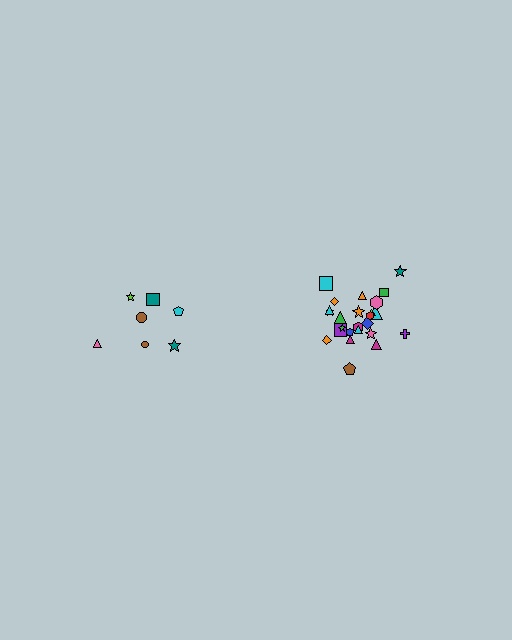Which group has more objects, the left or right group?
The right group.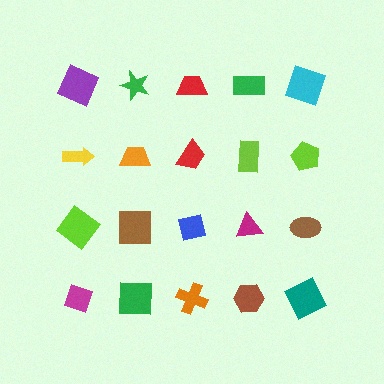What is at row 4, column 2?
A green square.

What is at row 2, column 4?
A lime rectangle.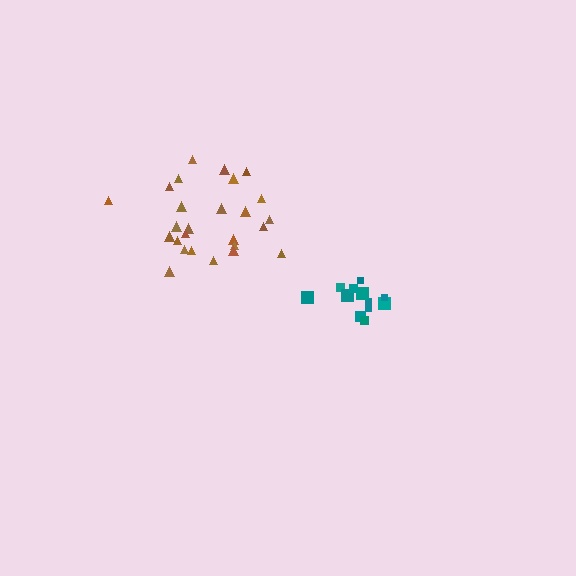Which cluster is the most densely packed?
Teal.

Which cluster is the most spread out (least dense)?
Brown.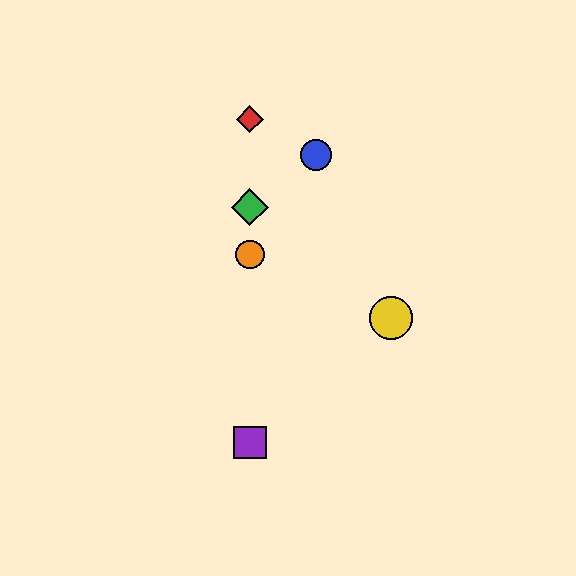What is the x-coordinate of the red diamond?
The red diamond is at x≈250.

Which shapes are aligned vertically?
The red diamond, the green diamond, the purple square, the orange circle are aligned vertically.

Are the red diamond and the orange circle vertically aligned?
Yes, both are at x≈250.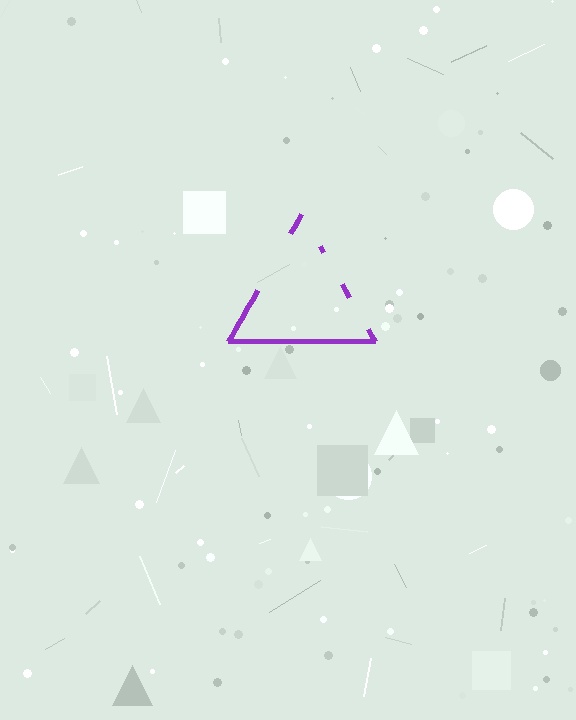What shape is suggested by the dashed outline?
The dashed outline suggests a triangle.